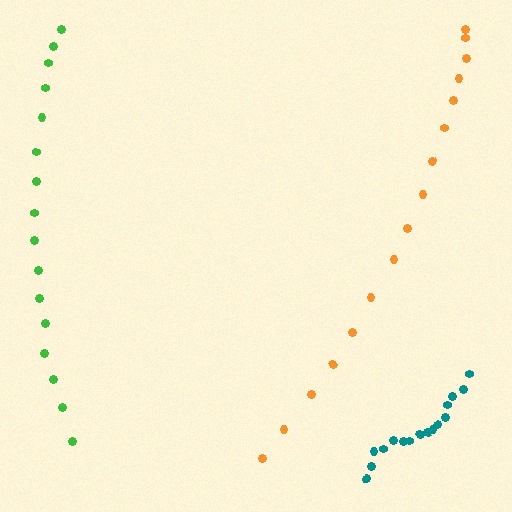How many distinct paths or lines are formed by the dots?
There are 3 distinct paths.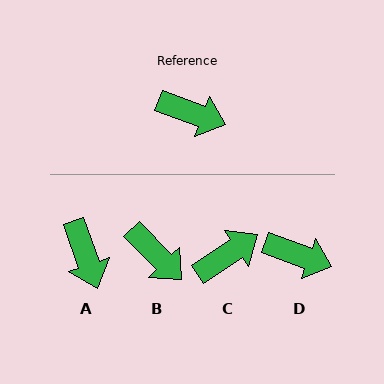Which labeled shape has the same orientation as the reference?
D.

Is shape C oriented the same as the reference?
No, it is off by about 54 degrees.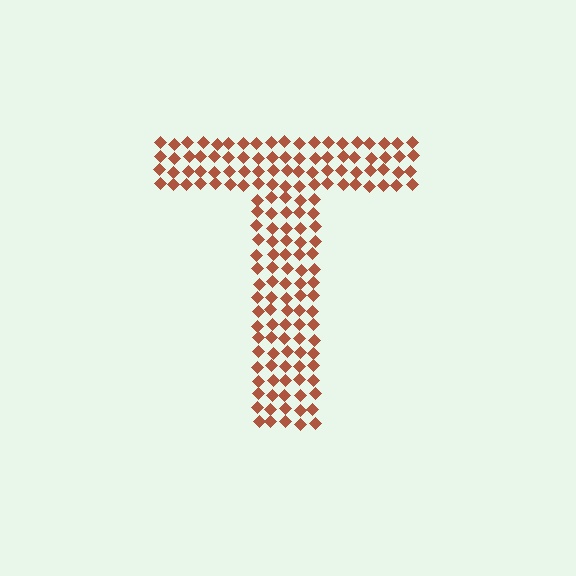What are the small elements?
The small elements are diamonds.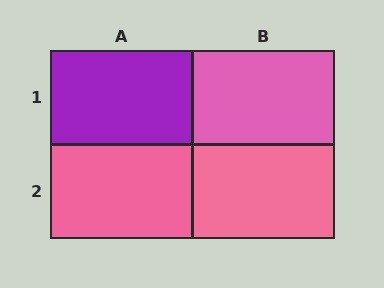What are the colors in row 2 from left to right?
Pink, pink.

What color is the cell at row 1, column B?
Pink.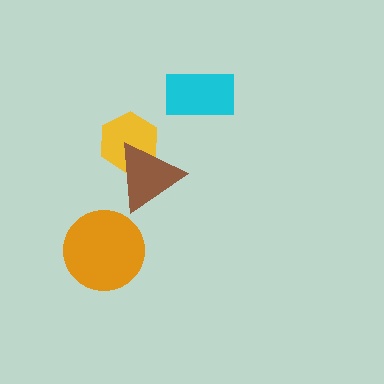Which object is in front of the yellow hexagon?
The brown triangle is in front of the yellow hexagon.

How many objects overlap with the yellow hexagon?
1 object overlaps with the yellow hexagon.